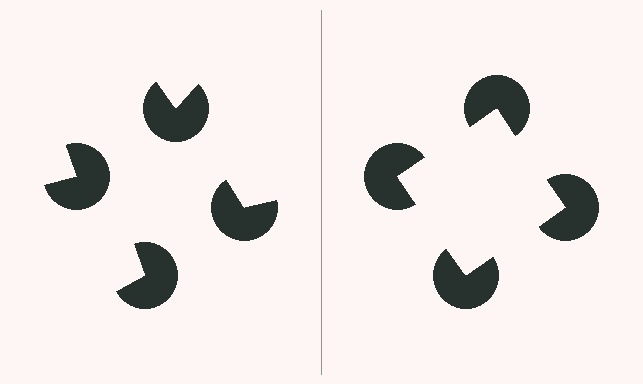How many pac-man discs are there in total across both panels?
8 — 4 on each side.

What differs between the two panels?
The pac-man discs are positioned identically on both sides; only the wedge orientations differ. On the right they align to a square; on the left they are misaligned.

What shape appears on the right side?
An illusory square.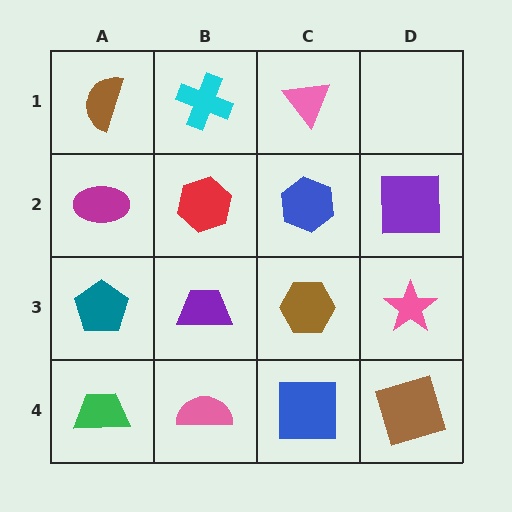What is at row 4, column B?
A pink semicircle.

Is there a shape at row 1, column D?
No, that cell is empty.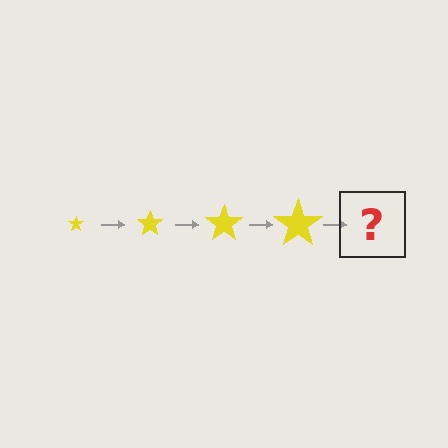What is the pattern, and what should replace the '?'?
The pattern is that the star gets progressively larger each step. The '?' should be a yellow star, larger than the previous one.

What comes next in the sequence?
The next element should be a yellow star, larger than the previous one.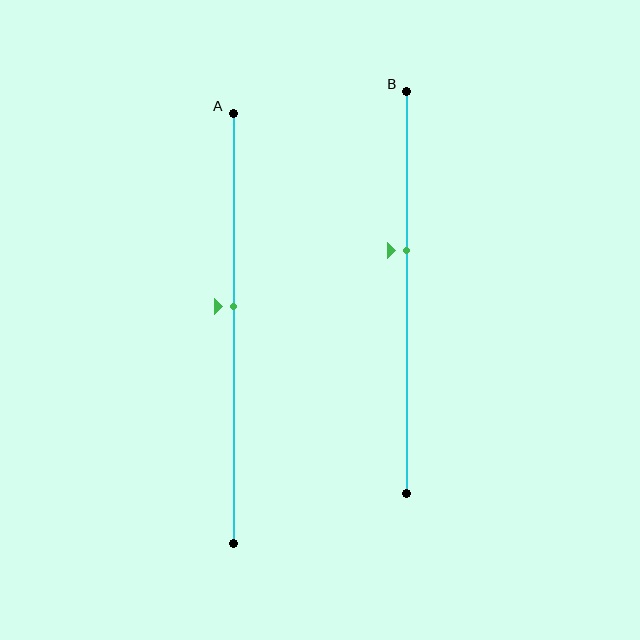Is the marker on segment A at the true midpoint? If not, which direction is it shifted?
No, the marker on segment A is shifted upward by about 5% of the segment length.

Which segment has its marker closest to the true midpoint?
Segment A has its marker closest to the true midpoint.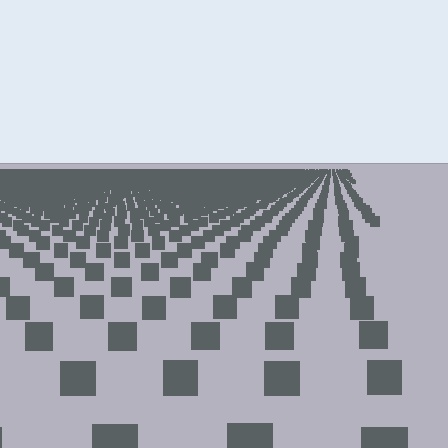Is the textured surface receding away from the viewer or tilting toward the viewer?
The surface is receding away from the viewer. Texture elements get smaller and denser toward the top.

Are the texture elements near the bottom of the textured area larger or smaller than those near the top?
Larger. Near the bottom, elements are closer to the viewer and appear at a bigger on-screen size.